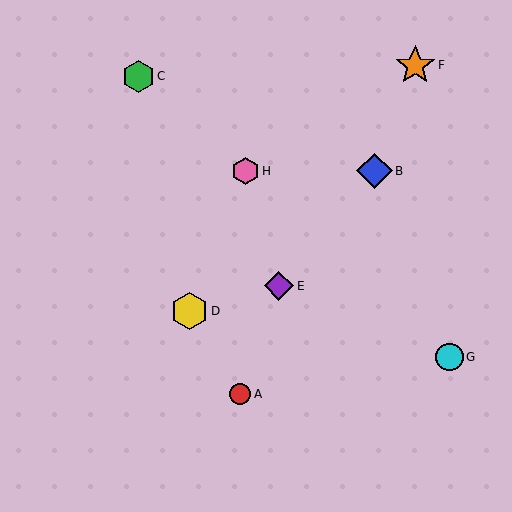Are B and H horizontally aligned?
Yes, both are at y≈171.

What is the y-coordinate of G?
Object G is at y≈357.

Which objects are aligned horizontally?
Objects B, H are aligned horizontally.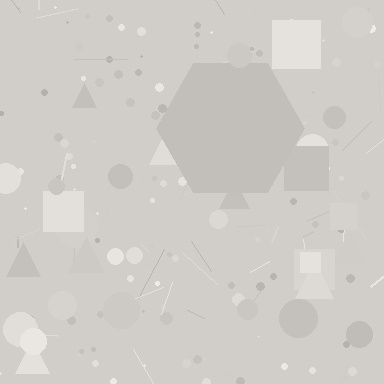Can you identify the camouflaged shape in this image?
The camouflaged shape is a hexagon.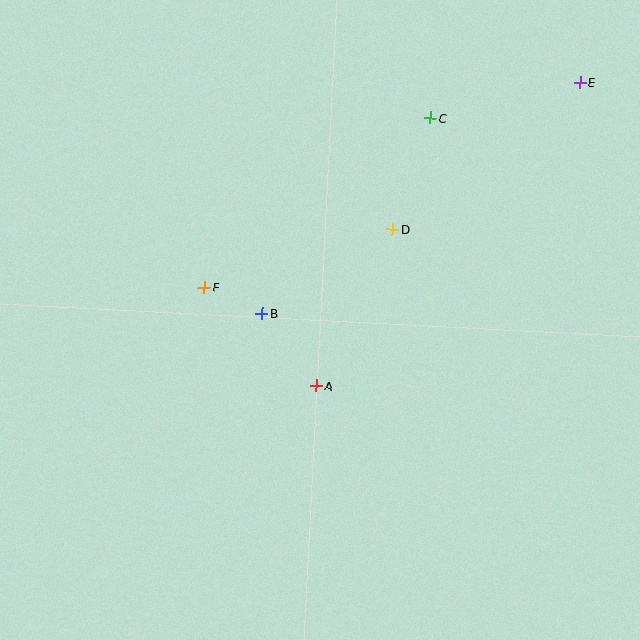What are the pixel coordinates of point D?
Point D is at (393, 229).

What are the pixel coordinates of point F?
Point F is at (204, 287).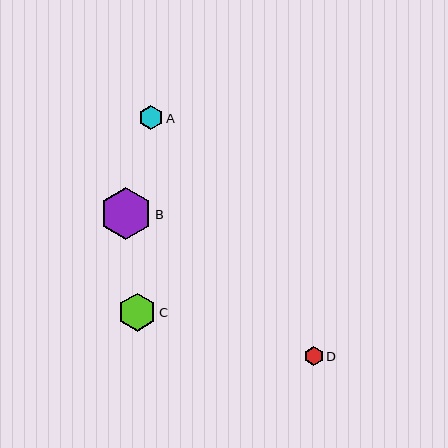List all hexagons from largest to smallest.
From largest to smallest: B, C, A, D.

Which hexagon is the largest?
Hexagon B is the largest with a size of approximately 52 pixels.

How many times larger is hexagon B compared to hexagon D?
Hexagon B is approximately 2.6 times the size of hexagon D.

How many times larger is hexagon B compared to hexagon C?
Hexagon B is approximately 1.4 times the size of hexagon C.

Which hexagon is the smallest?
Hexagon D is the smallest with a size of approximately 20 pixels.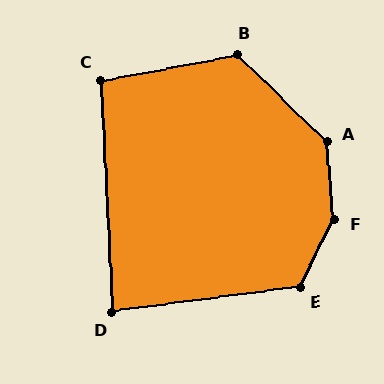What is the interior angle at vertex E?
Approximately 124 degrees (obtuse).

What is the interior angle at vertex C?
Approximately 98 degrees (obtuse).